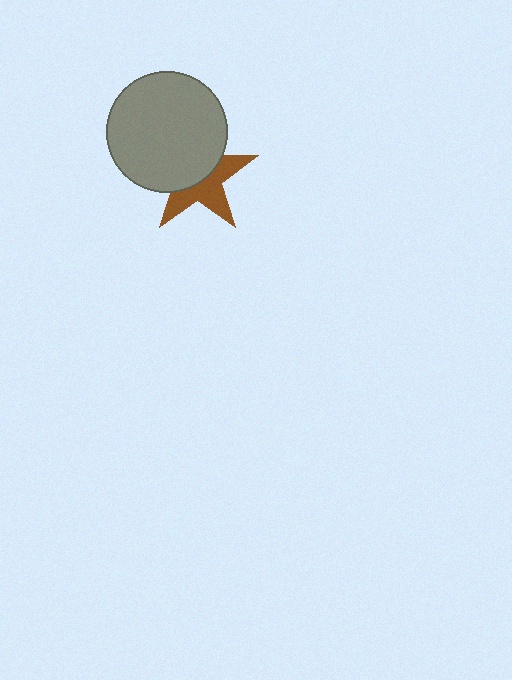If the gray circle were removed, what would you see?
You would see the complete brown star.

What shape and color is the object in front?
The object in front is a gray circle.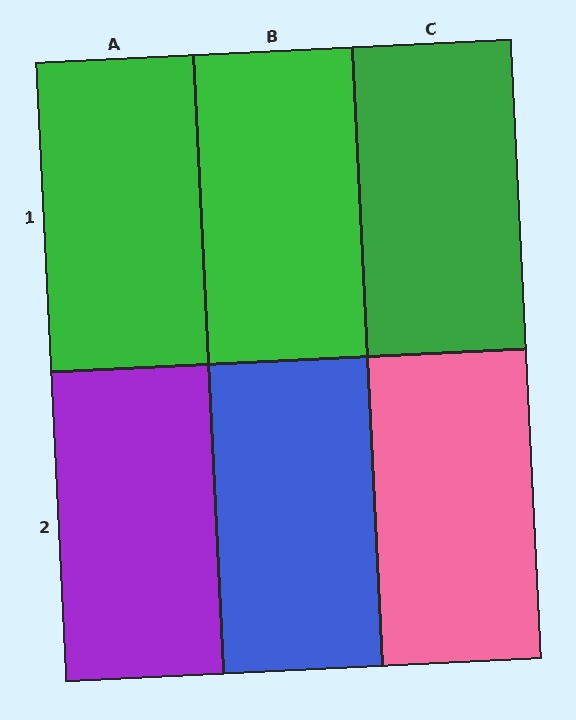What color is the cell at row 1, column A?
Green.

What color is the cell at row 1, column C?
Green.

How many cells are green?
3 cells are green.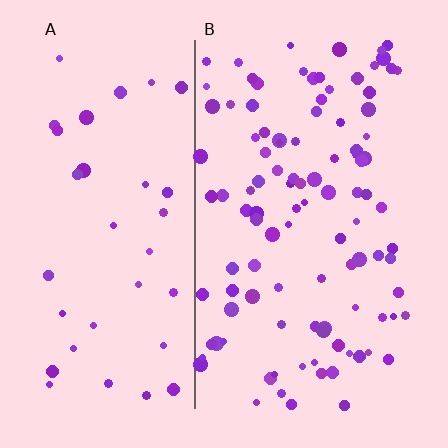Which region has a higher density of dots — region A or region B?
B (the right).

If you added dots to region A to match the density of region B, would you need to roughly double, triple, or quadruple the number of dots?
Approximately triple.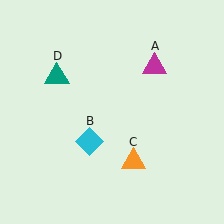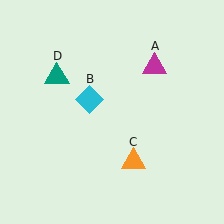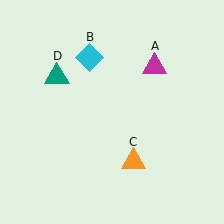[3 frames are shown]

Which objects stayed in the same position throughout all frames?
Magenta triangle (object A) and orange triangle (object C) and teal triangle (object D) remained stationary.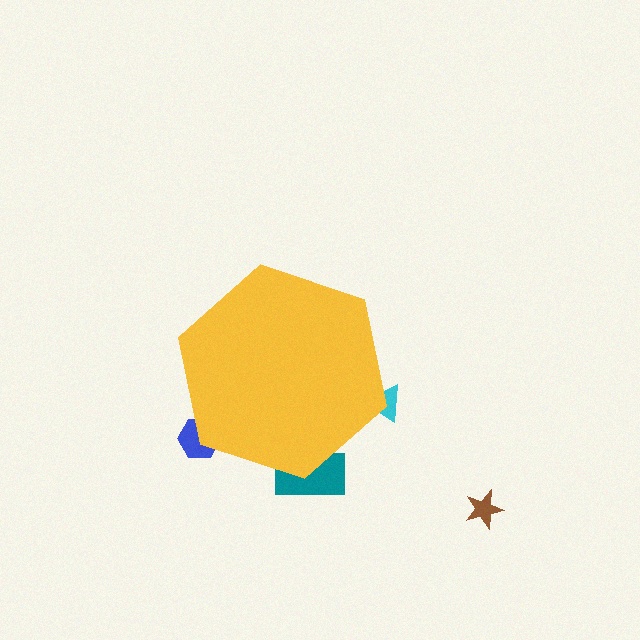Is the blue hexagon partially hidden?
Yes, the blue hexagon is partially hidden behind the yellow hexagon.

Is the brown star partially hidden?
No, the brown star is fully visible.